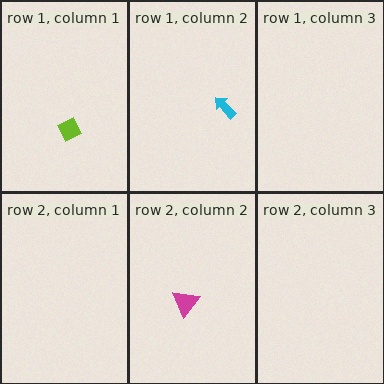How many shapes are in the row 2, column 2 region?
1.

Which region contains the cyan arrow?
The row 1, column 2 region.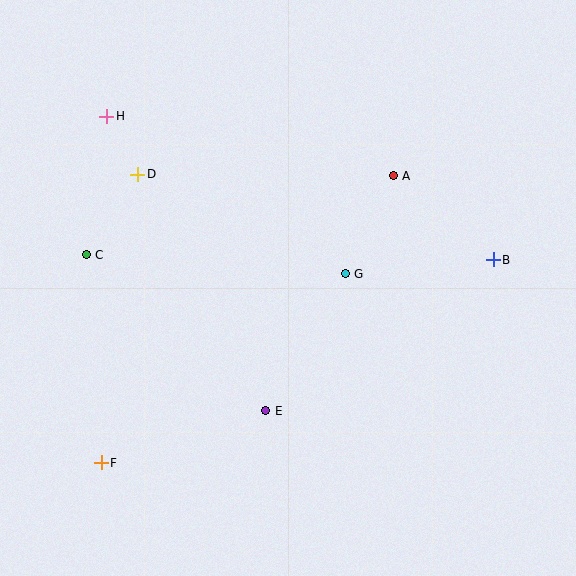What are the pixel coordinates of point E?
Point E is at (266, 411).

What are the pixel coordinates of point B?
Point B is at (493, 260).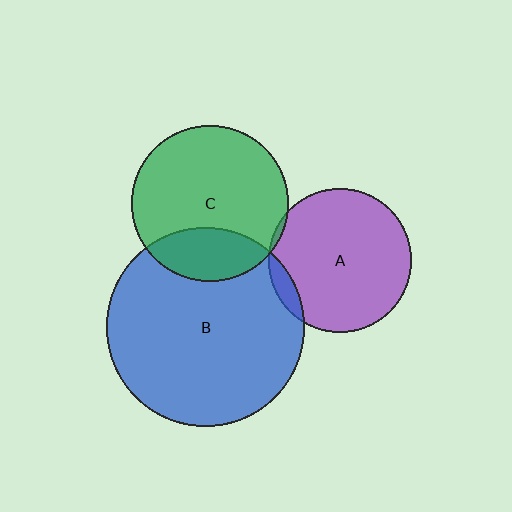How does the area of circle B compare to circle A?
Approximately 1.9 times.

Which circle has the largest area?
Circle B (blue).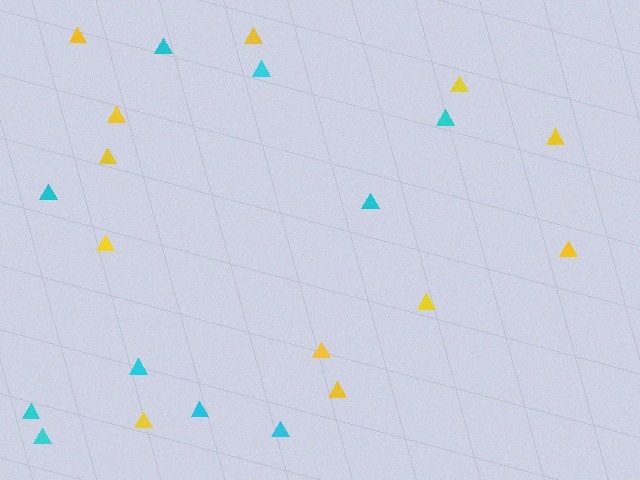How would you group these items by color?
There are 2 groups: one group of cyan triangles (10) and one group of yellow triangles (12).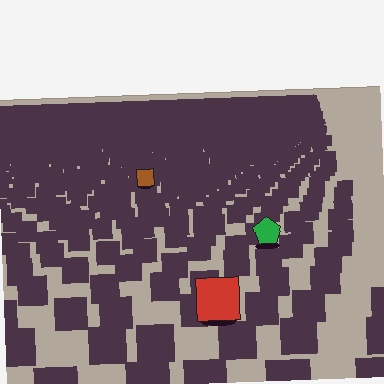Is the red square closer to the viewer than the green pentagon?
Yes. The red square is closer — you can tell from the texture gradient: the ground texture is coarser near it.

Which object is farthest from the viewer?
The brown square is farthest from the viewer. It appears smaller and the ground texture around it is denser.